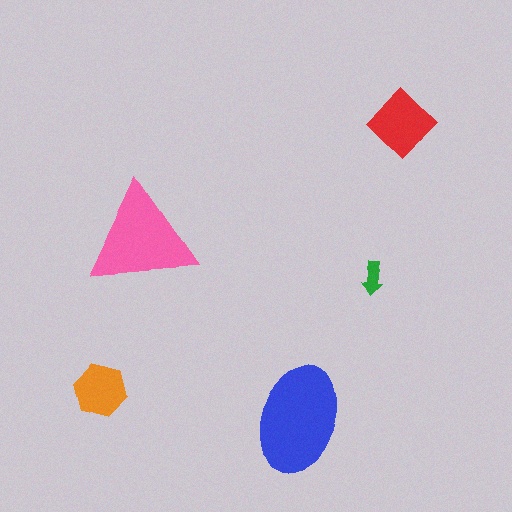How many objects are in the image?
There are 5 objects in the image.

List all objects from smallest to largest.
The green arrow, the orange hexagon, the red diamond, the pink triangle, the blue ellipse.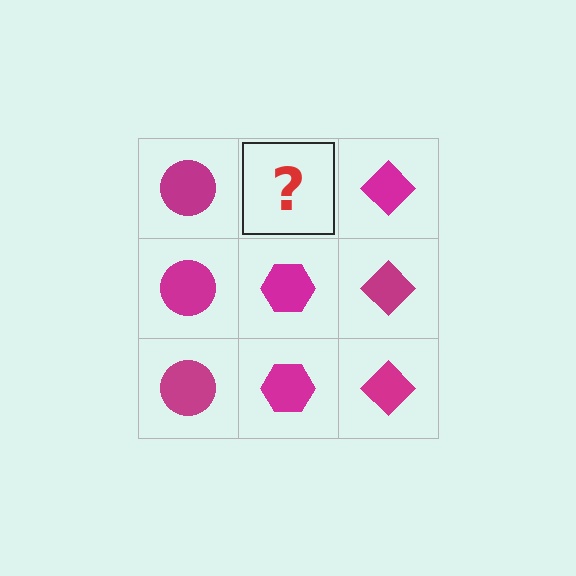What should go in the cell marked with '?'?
The missing cell should contain a magenta hexagon.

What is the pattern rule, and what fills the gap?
The rule is that each column has a consistent shape. The gap should be filled with a magenta hexagon.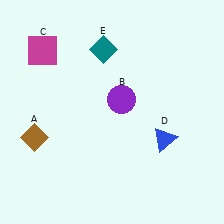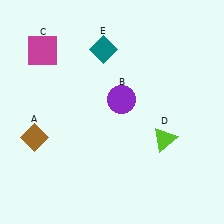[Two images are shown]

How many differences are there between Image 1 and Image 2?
There is 1 difference between the two images.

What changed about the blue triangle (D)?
In Image 1, D is blue. In Image 2, it changed to lime.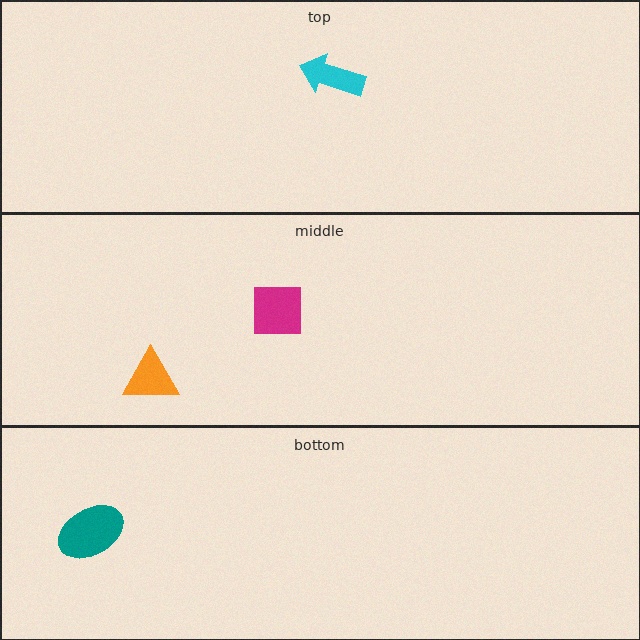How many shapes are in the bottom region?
1.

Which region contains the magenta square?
The middle region.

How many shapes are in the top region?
1.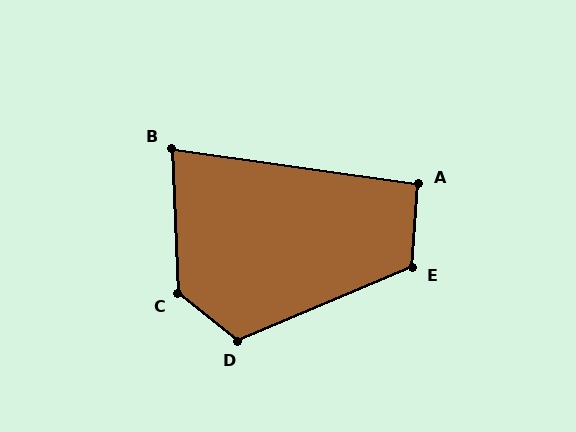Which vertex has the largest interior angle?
C, at approximately 131 degrees.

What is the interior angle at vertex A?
Approximately 94 degrees (approximately right).